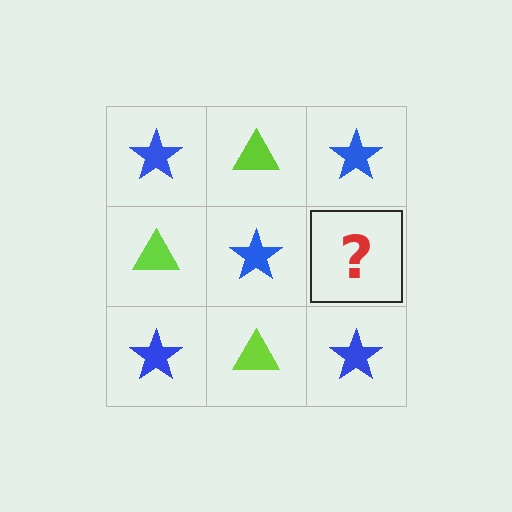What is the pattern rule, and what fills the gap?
The rule is that it alternates blue star and lime triangle in a checkerboard pattern. The gap should be filled with a lime triangle.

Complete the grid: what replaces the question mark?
The question mark should be replaced with a lime triangle.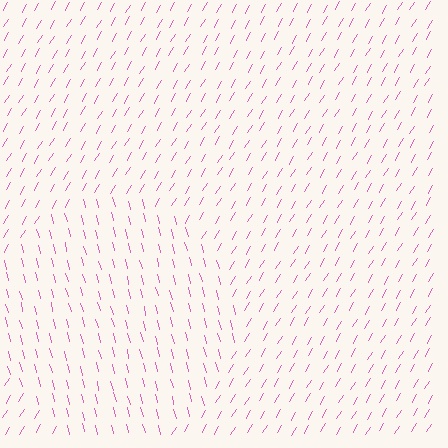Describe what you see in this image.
The image is filled with small pink line segments. A circle region in the image has lines oriented differently from the surrounding lines, creating a visible texture boundary.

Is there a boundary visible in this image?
Yes, there is a texture boundary formed by a change in line orientation.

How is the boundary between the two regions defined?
The boundary is defined purely by a change in line orientation (approximately 45 degrees difference). All lines are the same color and thickness.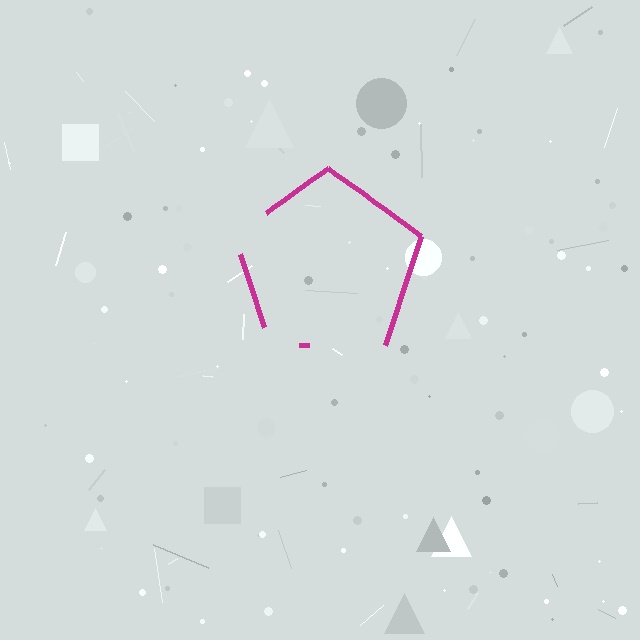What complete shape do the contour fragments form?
The contour fragments form a pentagon.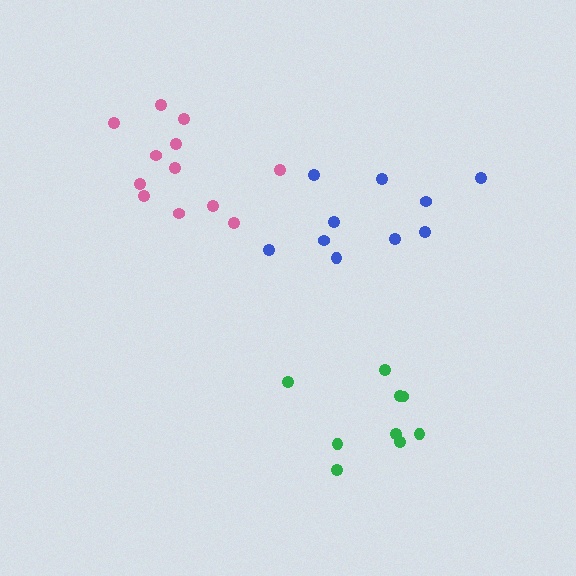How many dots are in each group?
Group 1: 12 dots, Group 2: 10 dots, Group 3: 9 dots (31 total).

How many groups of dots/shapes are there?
There are 3 groups.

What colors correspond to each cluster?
The clusters are colored: pink, blue, green.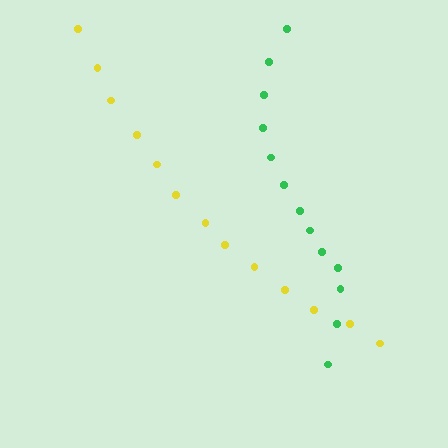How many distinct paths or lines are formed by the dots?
There are 2 distinct paths.